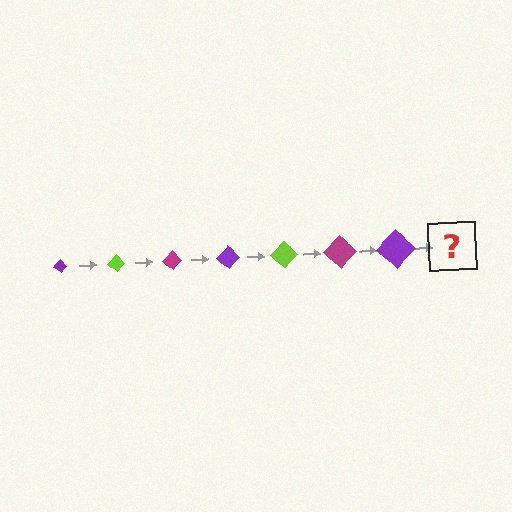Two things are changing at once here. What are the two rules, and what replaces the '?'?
The two rules are that the diamond grows larger each step and the color cycles through purple, lime, and magenta. The '?' should be a lime diamond, larger than the previous one.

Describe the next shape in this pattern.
It should be a lime diamond, larger than the previous one.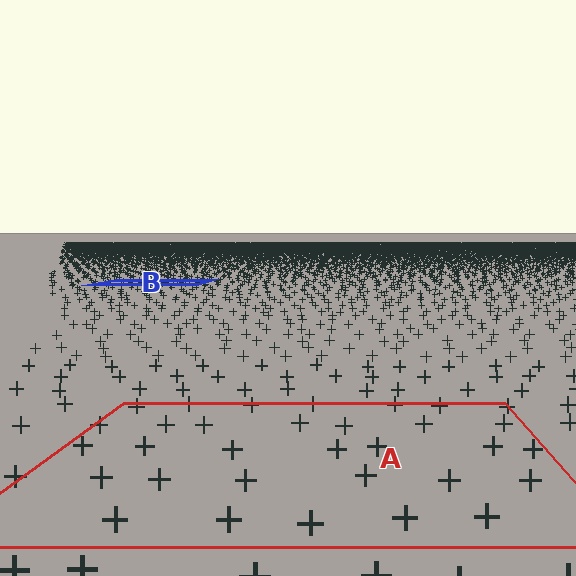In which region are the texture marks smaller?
The texture marks are smaller in region B, because it is farther away.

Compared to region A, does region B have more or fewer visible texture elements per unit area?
Region B has more texture elements per unit area — they are packed more densely because it is farther away.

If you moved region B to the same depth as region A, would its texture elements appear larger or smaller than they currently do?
They would appear larger. At a closer depth, the same texture elements are projected at a bigger on-screen size.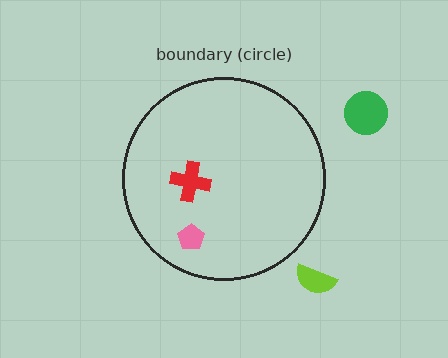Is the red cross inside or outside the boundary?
Inside.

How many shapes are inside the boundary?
2 inside, 2 outside.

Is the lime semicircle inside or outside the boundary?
Outside.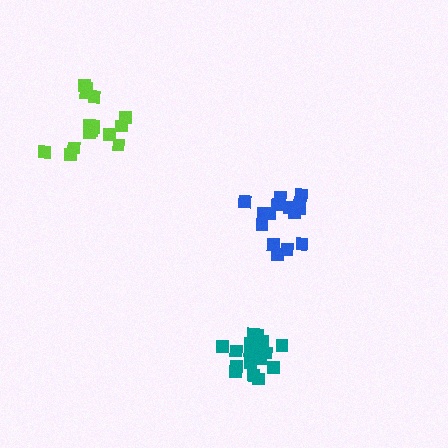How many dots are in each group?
Group 1: 15 dots, Group 2: 18 dots, Group 3: 16 dots (49 total).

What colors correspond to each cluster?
The clusters are colored: blue, teal, lime.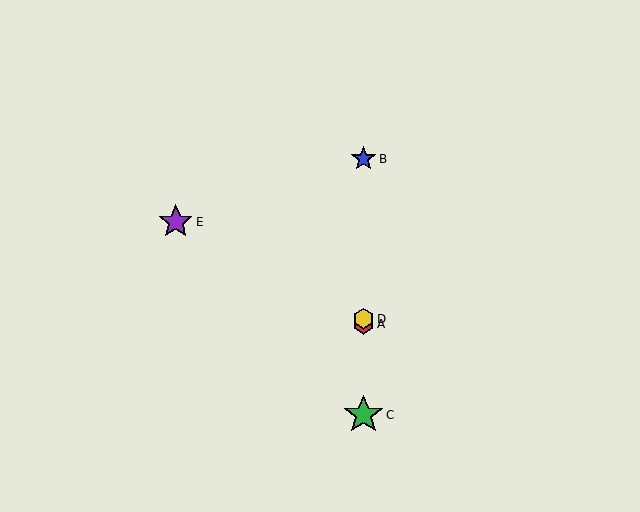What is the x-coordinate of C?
Object C is at x≈363.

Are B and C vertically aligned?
Yes, both are at x≈363.